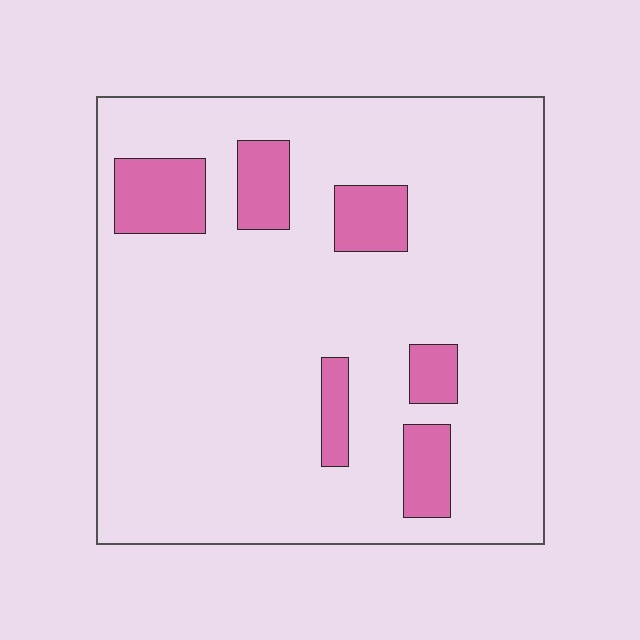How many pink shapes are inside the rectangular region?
6.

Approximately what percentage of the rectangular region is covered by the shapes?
Approximately 15%.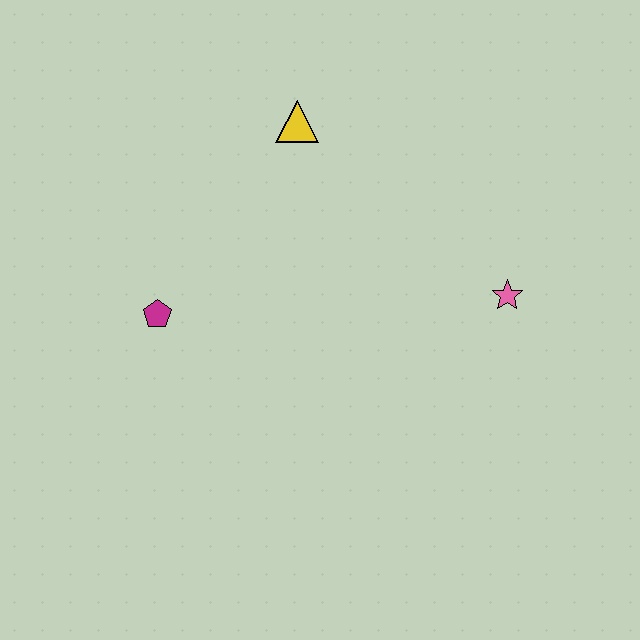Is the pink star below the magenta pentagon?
No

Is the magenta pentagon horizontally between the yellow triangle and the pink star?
No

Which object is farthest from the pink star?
The magenta pentagon is farthest from the pink star.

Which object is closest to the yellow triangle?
The magenta pentagon is closest to the yellow triangle.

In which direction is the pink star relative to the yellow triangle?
The pink star is to the right of the yellow triangle.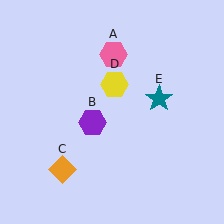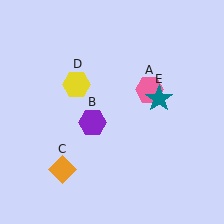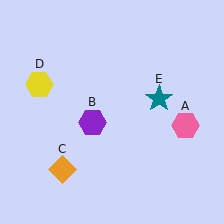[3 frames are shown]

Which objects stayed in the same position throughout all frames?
Purple hexagon (object B) and orange diamond (object C) and teal star (object E) remained stationary.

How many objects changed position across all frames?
2 objects changed position: pink hexagon (object A), yellow hexagon (object D).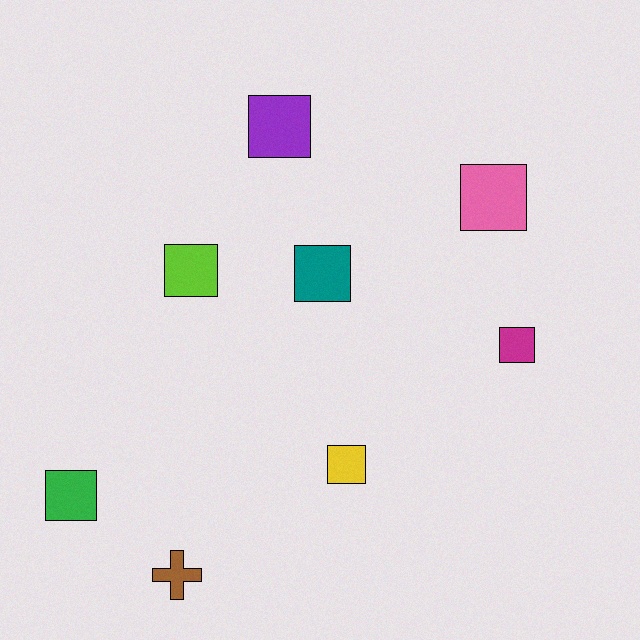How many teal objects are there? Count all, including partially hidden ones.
There is 1 teal object.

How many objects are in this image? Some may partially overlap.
There are 8 objects.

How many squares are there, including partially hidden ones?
There are 7 squares.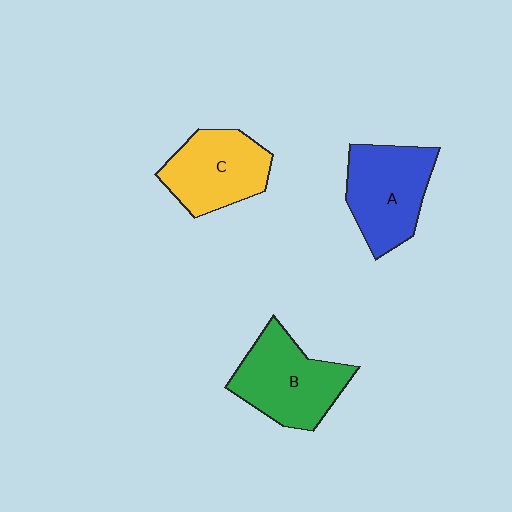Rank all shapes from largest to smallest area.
From largest to smallest: B (green), A (blue), C (yellow).